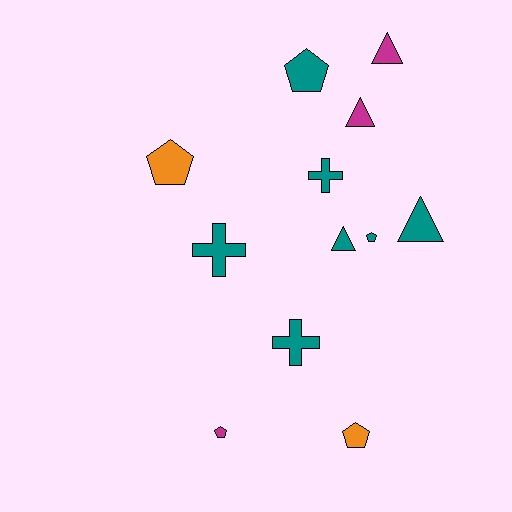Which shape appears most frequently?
Pentagon, with 5 objects.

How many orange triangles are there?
There are no orange triangles.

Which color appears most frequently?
Teal, with 7 objects.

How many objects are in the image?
There are 12 objects.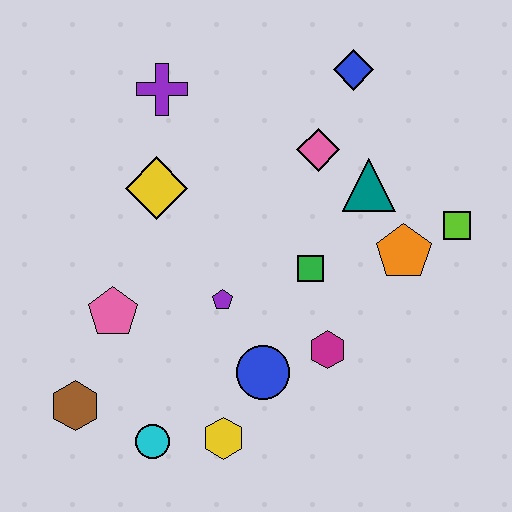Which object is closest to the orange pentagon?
The lime square is closest to the orange pentagon.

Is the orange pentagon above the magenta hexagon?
Yes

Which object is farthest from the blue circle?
The blue diamond is farthest from the blue circle.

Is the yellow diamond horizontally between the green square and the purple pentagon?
No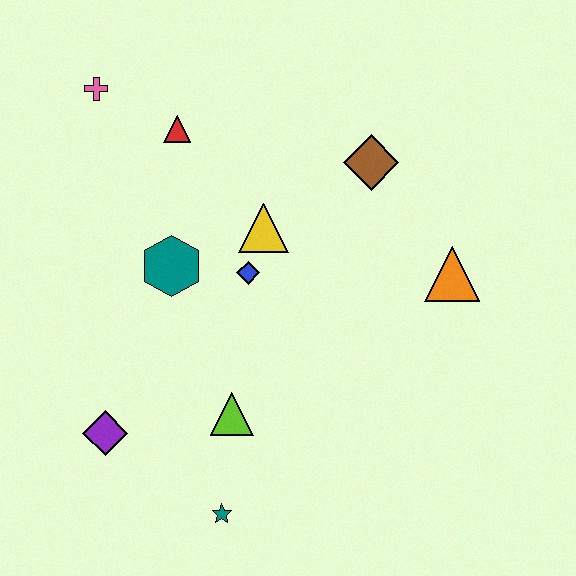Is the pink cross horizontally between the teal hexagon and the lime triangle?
No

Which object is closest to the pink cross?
The red triangle is closest to the pink cross.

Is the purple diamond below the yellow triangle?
Yes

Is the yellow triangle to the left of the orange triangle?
Yes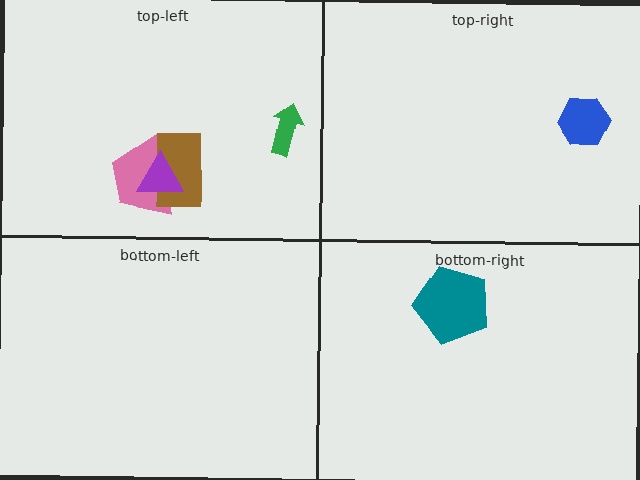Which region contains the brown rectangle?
The top-left region.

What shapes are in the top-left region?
The pink trapezoid, the green arrow, the brown rectangle, the purple triangle.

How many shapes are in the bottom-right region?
1.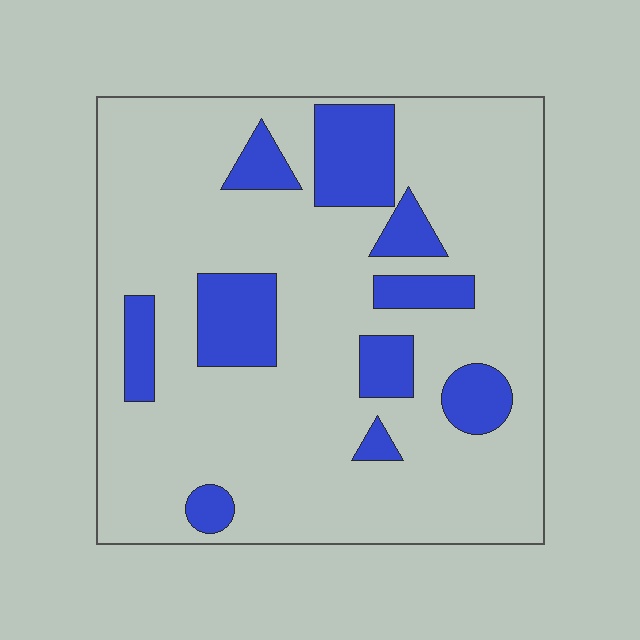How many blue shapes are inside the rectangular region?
10.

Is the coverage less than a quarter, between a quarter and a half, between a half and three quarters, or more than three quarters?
Less than a quarter.